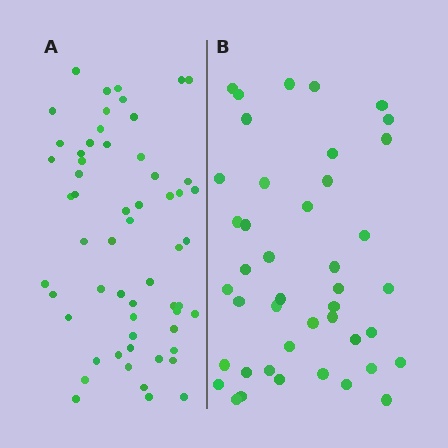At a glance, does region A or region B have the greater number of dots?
Region A (the left region) has more dots.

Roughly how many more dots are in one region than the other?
Region A has approximately 15 more dots than region B.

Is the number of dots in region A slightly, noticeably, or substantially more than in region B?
Region A has noticeably more, but not dramatically so. The ratio is roughly 1.3 to 1.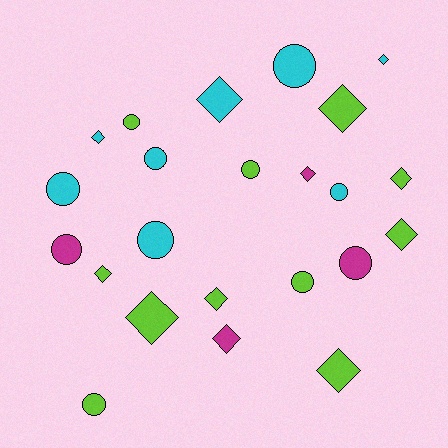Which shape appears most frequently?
Diamond, with 12 objects.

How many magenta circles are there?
There are 2 magenta circles.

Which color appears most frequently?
Lime, with 11 objects.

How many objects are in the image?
There are 23 objects.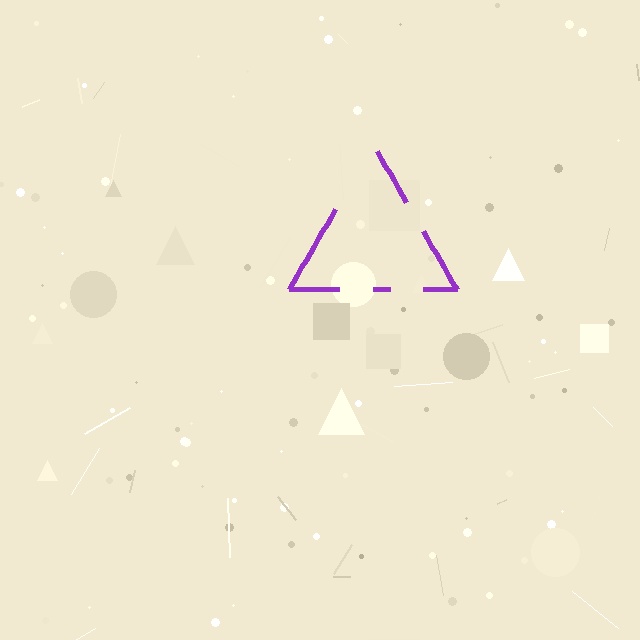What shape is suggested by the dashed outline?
The dashed outline suggests a triangle.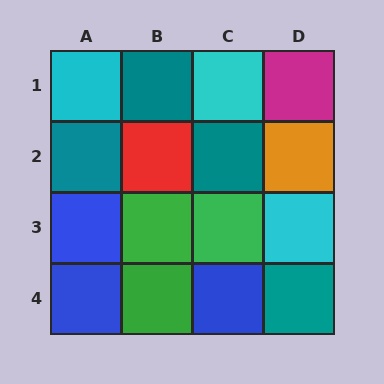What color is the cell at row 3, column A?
Blue.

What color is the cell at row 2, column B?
Red.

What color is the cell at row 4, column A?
Blue.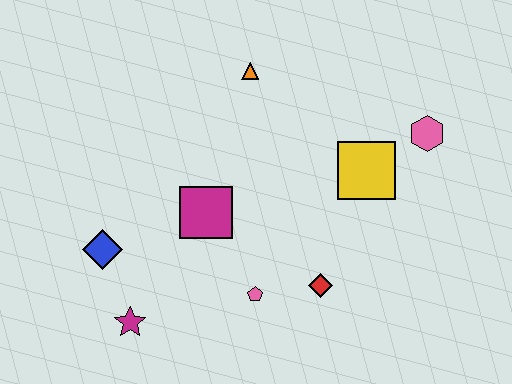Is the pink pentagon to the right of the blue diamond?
Yes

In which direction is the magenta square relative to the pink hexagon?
The magenta square is to the left of the pink hexagon.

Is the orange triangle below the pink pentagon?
No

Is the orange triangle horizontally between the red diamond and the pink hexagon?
No